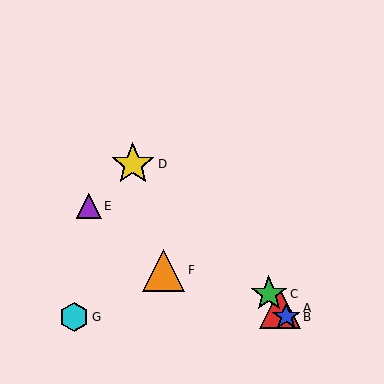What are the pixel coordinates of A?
Object A is at (280, 308).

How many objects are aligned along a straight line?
3 objects (A, B, C) are aligned along a straight line.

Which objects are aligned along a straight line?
Objects A, B, C are aligned along a straight line.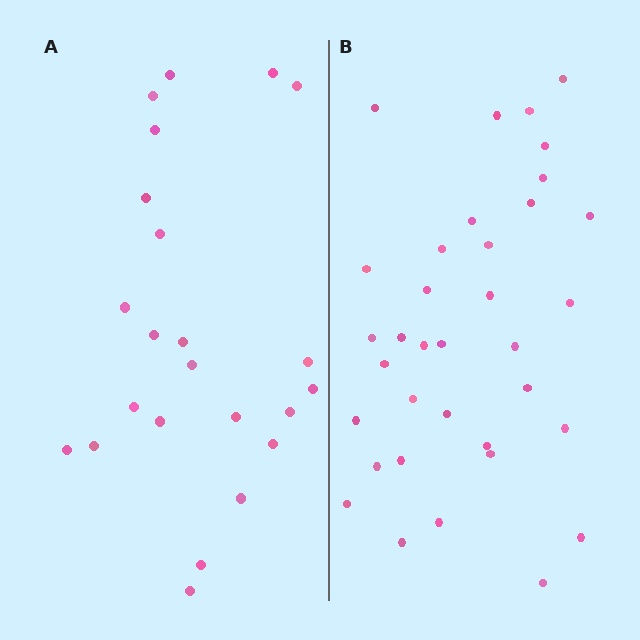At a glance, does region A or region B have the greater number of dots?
Region B (the right region) has more dots.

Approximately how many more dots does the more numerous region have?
Region B has roughly 12 or so more dots than region A.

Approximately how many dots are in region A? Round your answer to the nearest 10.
About 20 dots. (The exact count is 23, which rounds to 20.)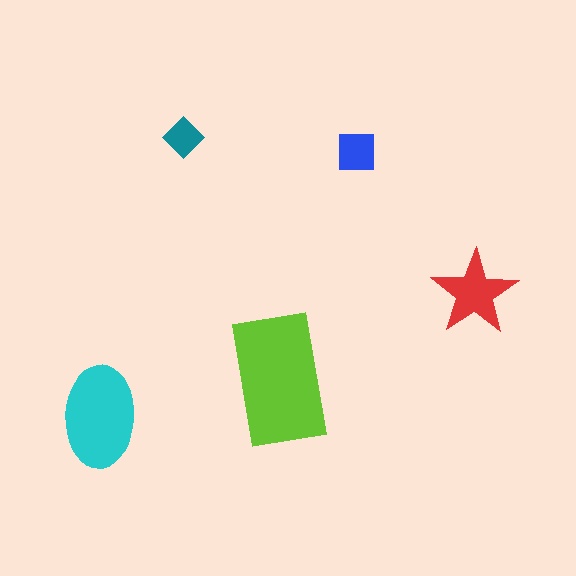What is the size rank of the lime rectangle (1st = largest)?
1st.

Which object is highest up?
The teal diamond is topmost.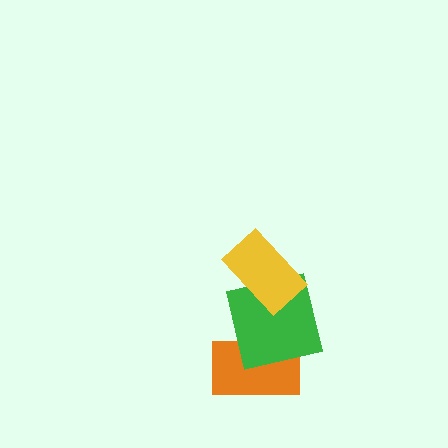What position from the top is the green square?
The green square is 2nd from the top.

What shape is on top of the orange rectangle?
The green square is on top of the orange rectangle.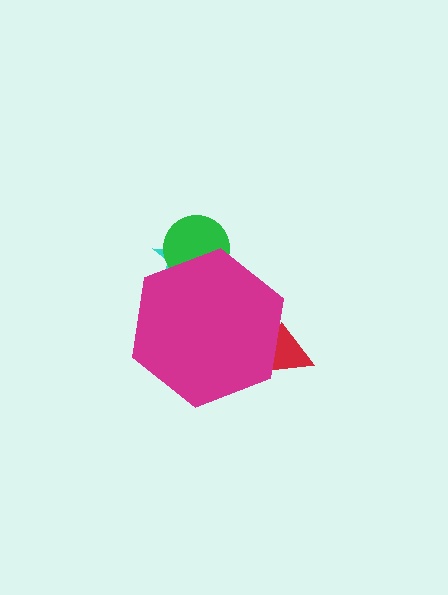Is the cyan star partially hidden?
Yes, the cyan star is partially hidden behind the magenta hexagon.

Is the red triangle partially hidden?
Yes, the red triangle is partially hidden behind the magenta hexagon.